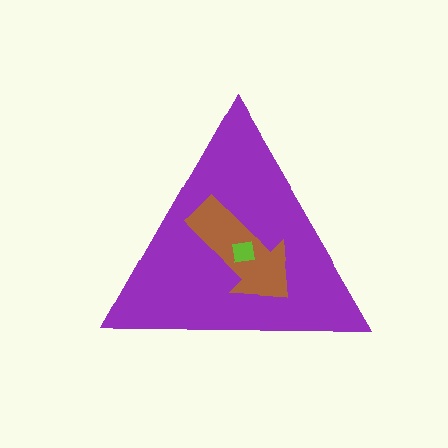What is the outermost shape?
The purple triangle.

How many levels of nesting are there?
3.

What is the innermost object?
The lime square.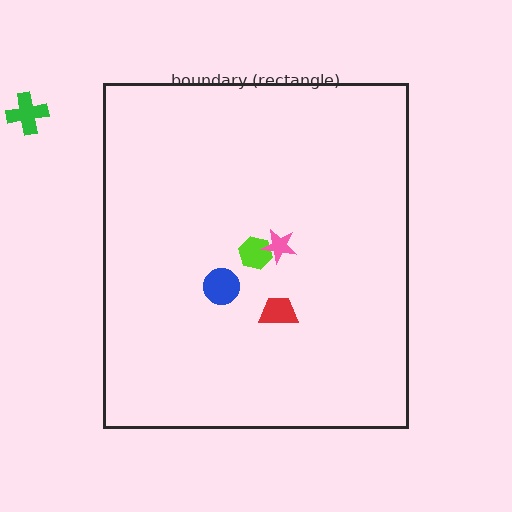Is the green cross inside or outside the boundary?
Outside.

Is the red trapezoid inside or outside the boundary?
Inside.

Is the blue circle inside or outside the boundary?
Inside.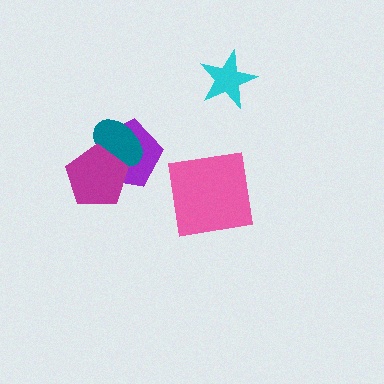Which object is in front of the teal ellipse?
The magenta pentagon is in front of the teal ellipse.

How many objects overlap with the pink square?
0 objects overlap with the pink square.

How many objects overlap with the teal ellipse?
2 objects overlap with the teal ellipse.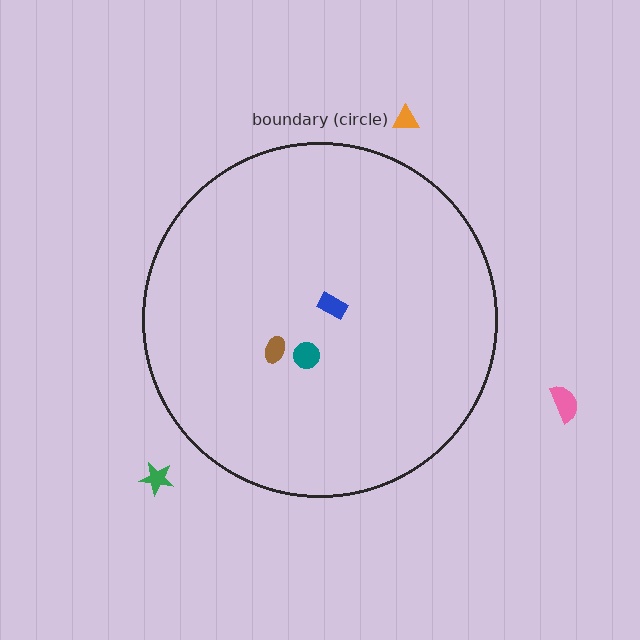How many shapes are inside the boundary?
3 inside, 3 outside.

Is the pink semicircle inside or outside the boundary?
Outside.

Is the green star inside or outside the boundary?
Outside.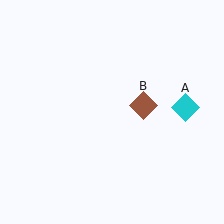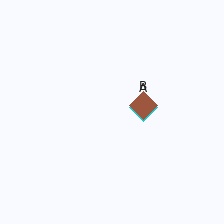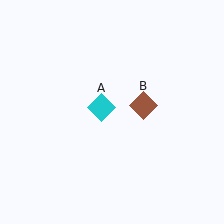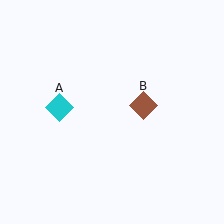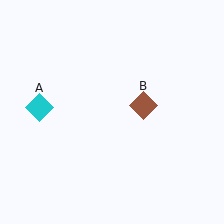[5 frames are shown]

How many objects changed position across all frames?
1 object changed position: cyan diamond (object A).